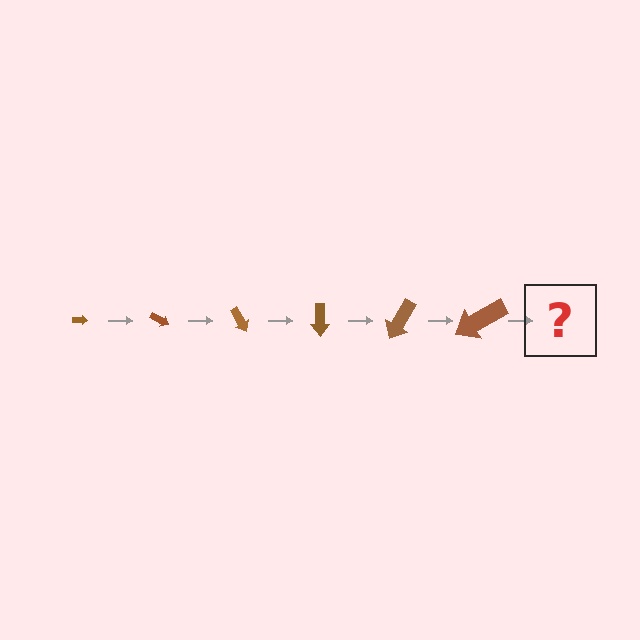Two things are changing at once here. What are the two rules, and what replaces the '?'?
The two rules are that the arrow grows larger each step and it rotates 30 degrees each step. The '?' should be an arrow, larger than the previous one and rotated 180 degrees from the start.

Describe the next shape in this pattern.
It should be an arrow, larger than the previous one and rotated 180 degrees from the start.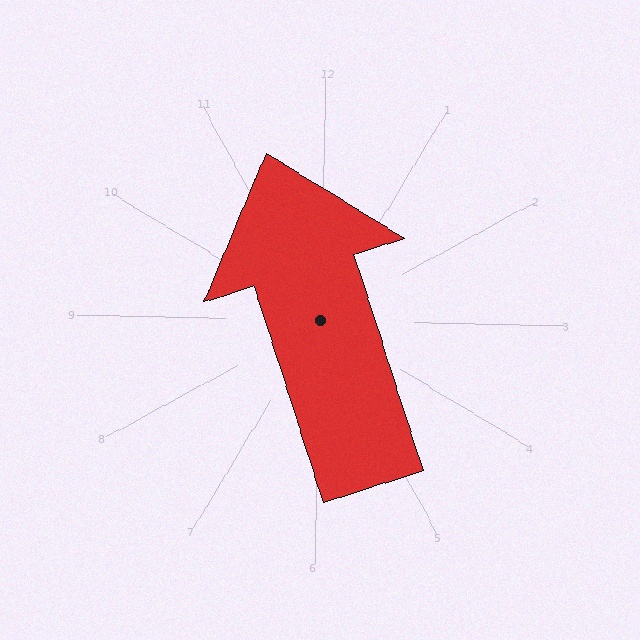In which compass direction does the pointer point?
North.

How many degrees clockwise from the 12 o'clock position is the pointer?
Approximately 341 degrees.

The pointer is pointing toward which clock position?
Roughly 11 o'clock.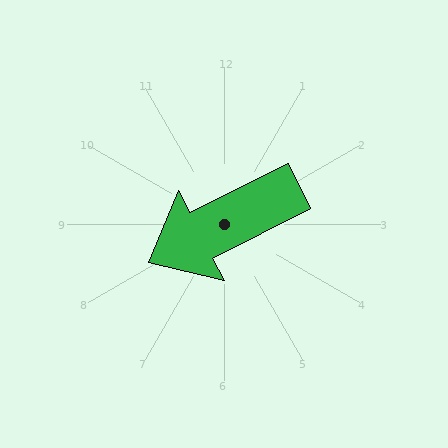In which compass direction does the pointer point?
Southwest.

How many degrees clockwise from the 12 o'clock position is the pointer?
Approximately 243 degrees.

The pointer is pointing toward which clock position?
Roughly 8 o'clock.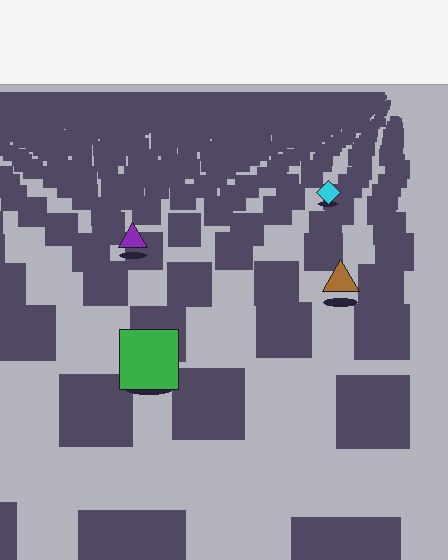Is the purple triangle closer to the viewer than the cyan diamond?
Yes. The purple triangle is closer — you can tell from the texture gradient: the ground texture is coarser near it.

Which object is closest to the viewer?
The green square is closest. The texture marks near it are larger and more spread out.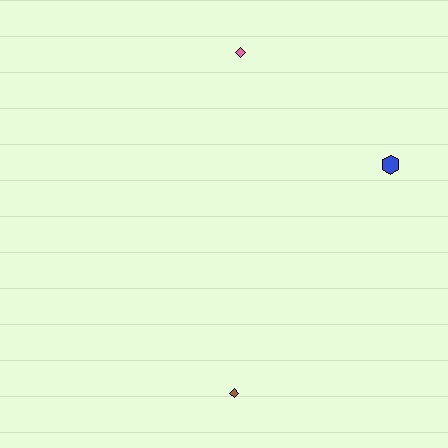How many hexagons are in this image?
There is 1 hexagon.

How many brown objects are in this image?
There is 1 brown object.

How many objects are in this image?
There are 3 objects.